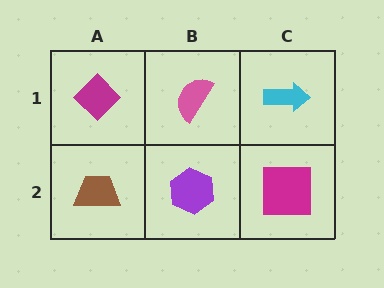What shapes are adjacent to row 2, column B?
A pink semicircle (row 1, column B), a brown trapezoid (row 2, column A), a magenta square (row 2, column C).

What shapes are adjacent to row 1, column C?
A magenta square (row 2, column C), a pink semicircle (row 1, column B).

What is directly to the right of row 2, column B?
A magenta square.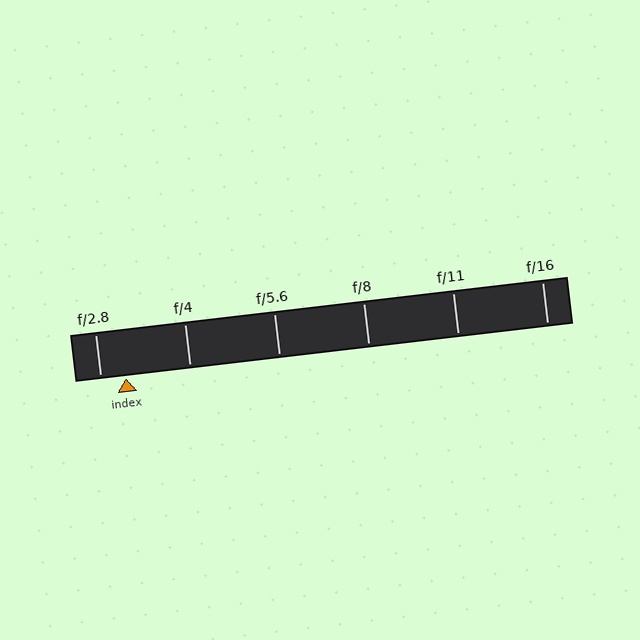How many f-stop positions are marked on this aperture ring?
There are 6 f-stop positions marked.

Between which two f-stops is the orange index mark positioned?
The index mark is between f/2.8 and f/4.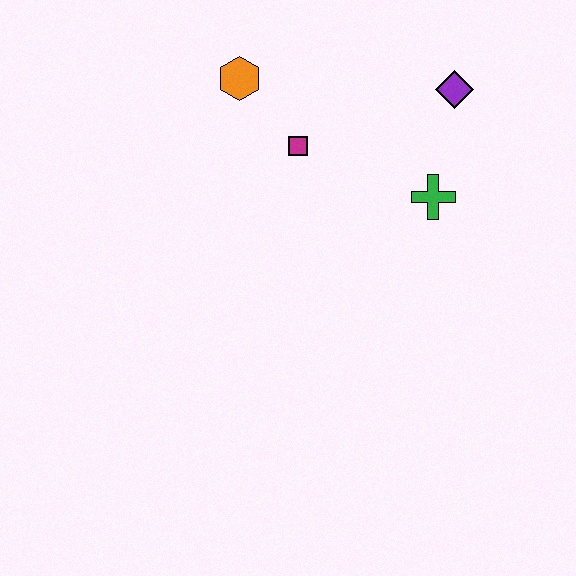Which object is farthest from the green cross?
The orange hexagon is farthest from the green cross.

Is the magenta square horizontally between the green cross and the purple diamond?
No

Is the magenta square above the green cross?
Yes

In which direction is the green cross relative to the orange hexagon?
The green cross is to the right of the orange hexagon.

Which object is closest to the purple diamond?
The green cross is closest to the purple diamond.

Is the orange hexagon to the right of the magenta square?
No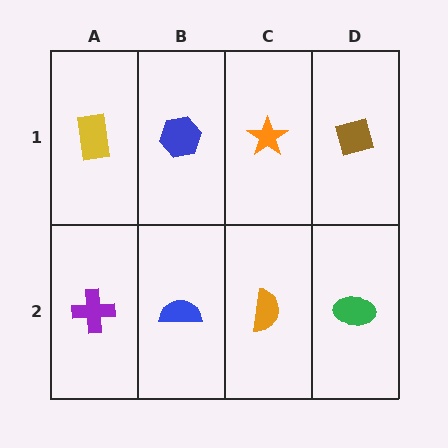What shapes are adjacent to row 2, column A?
A yellow rectangle (row 1, column A), a blue semicircle (row 2, column B).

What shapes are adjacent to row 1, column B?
A blue semicircle (row 2, column B), a yellow rectangle (row 1, column A), an orange star (row 1, column C).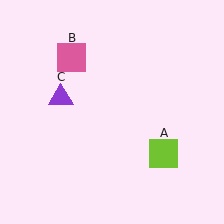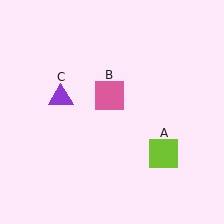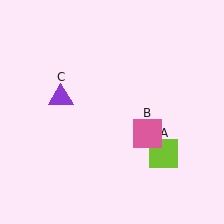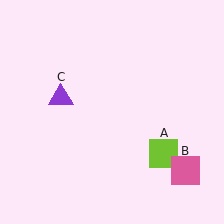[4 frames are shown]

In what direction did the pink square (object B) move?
The pink square (object B) moved down and to the right.